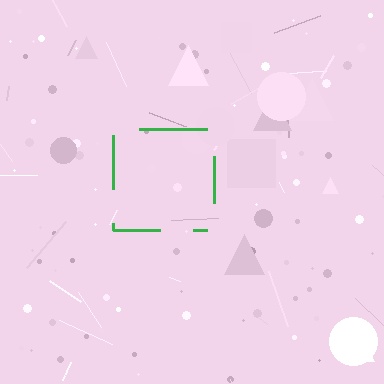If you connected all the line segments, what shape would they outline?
They would outline a square.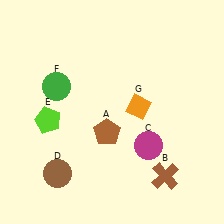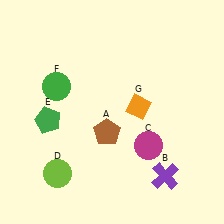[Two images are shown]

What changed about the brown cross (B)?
In Image 1, B is brown. In Image 2, it changed to purple.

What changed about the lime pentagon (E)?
In Image 1, E is lime. In Image 2, it changed to green.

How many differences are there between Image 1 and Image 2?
There are 3 differences between the two images.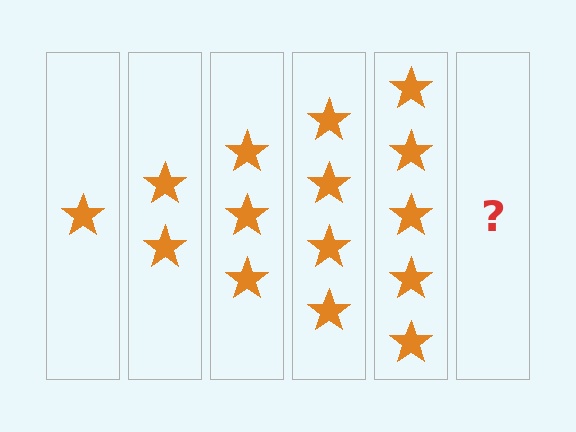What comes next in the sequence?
The next element should be 6 stars.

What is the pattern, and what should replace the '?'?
The pattern is that each step adds one more star. The '?' should be 6 stars.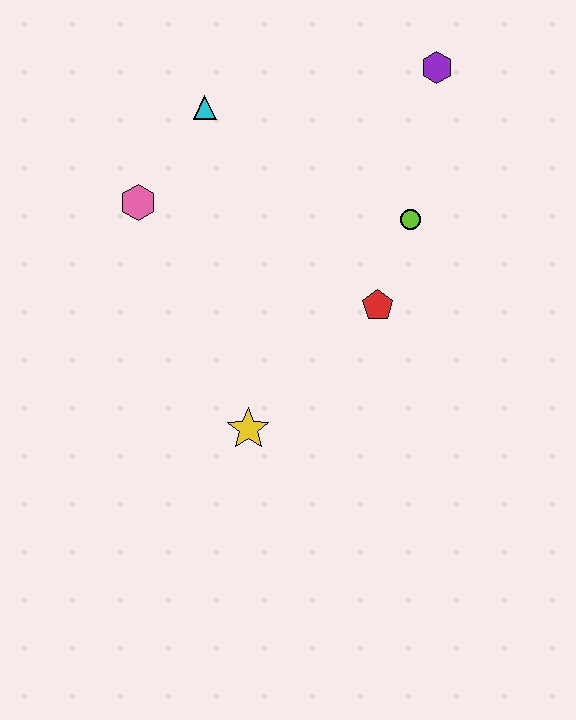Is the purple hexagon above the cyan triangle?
Yes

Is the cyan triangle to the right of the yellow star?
No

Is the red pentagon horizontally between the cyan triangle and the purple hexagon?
Yes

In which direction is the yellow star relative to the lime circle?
The yellow star is below the lime circle.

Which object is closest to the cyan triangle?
The pink hexagon is closest to the cyan triangle.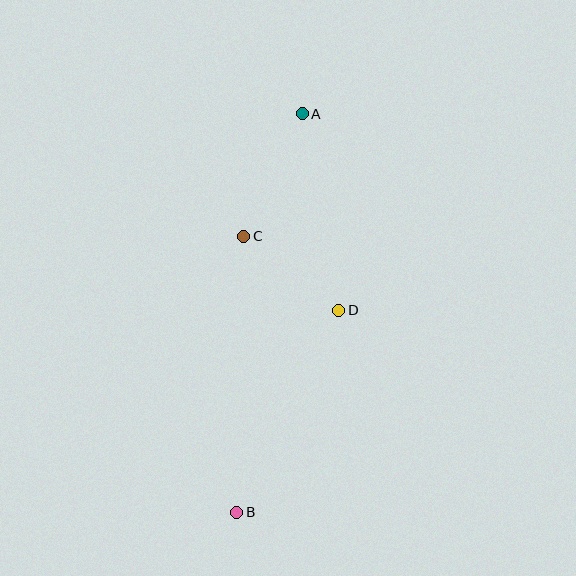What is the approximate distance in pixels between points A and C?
The distance between A and C is approximately 136 pixels.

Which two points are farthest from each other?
Points A and B are farthest from each other.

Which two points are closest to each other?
Points C and D are closest to each other.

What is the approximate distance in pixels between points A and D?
The distance between A and D is approximately 200 pixels.